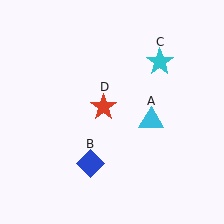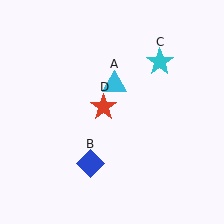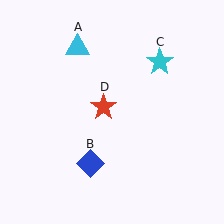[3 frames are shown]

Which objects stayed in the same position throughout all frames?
Blue diamond (object B) and cyan star (object C) and red star (object D) remained stationary.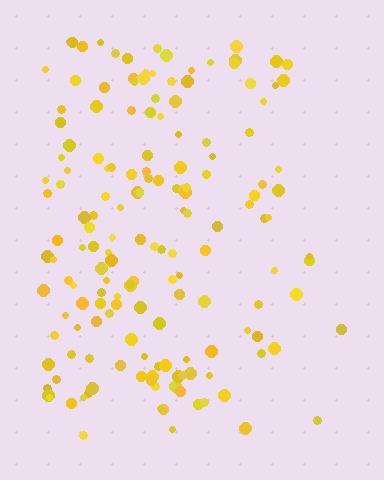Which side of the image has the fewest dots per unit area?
The right.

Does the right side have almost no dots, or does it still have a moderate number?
Still a moderate number, just noticeably fewer than the left.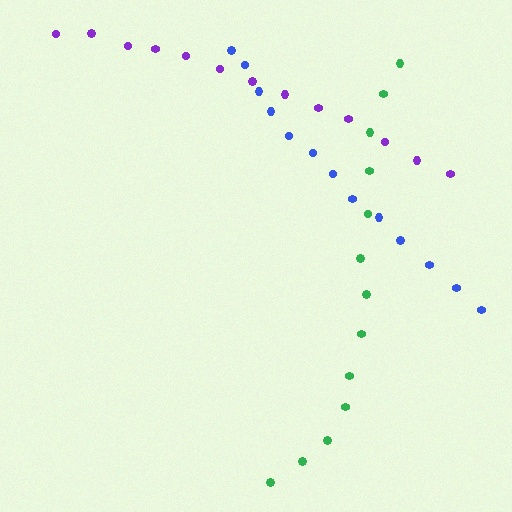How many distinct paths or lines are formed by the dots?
There are 3 distinct paths.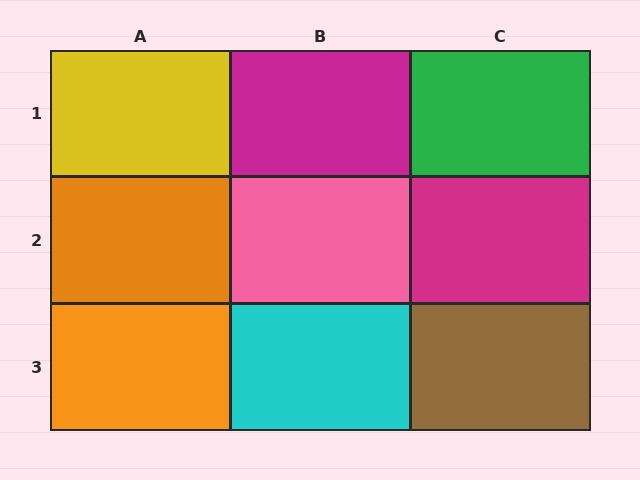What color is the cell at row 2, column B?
Pink.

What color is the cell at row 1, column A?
Yellow.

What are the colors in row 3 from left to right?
Orange, cyan, brown.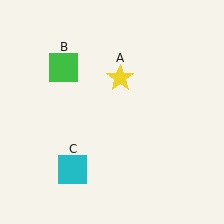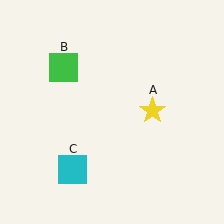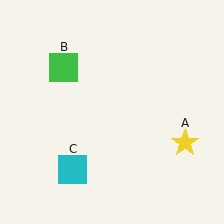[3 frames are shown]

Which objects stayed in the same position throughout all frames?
Green square (object B) and cyan square (object C) remained stationary.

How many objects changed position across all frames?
1 object changed position: yellow star (object A).